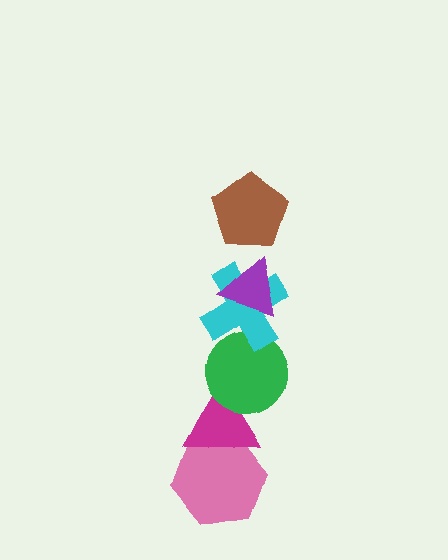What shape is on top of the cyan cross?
The purple triangle is on top of the cyan cross.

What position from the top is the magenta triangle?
The magenta triangle is 5th from the top.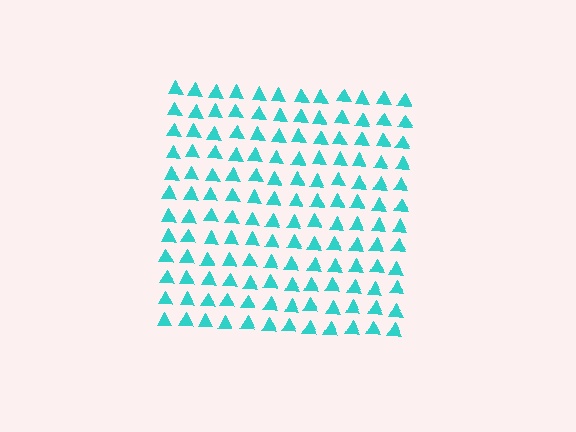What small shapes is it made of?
It is made of small triangles.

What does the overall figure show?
The overall figure shows a square.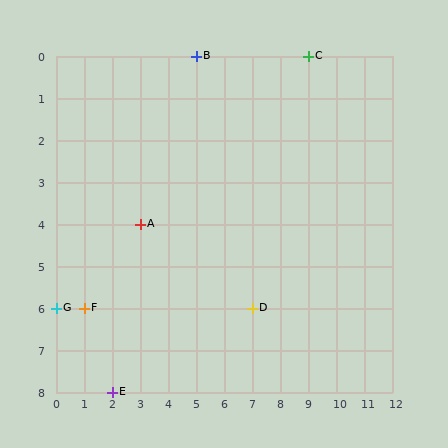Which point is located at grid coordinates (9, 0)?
Point C is at (9, 0).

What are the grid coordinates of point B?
Point B is at grid coordinates (5, 0).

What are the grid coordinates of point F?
Point F is at grid coordinates (1, 6).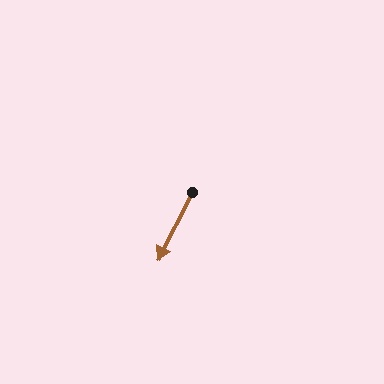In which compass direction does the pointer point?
Southwest.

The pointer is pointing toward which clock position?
Roughly 7 o'clock.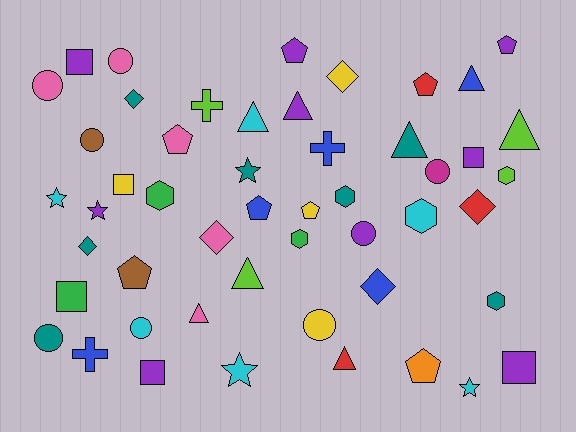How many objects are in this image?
There are 50 objects.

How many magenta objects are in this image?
There is 1 magenta object.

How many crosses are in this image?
There are 3 crosses.